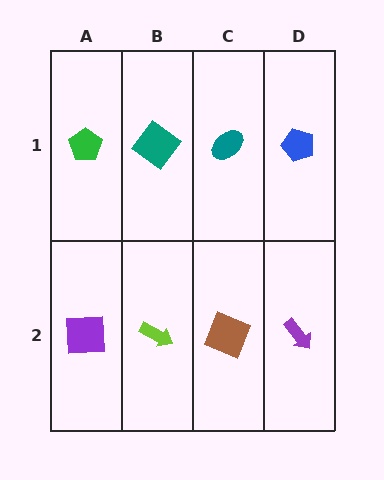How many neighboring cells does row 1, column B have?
3.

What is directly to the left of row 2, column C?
A lime arrow.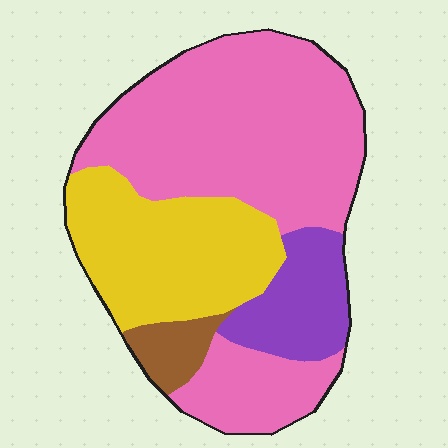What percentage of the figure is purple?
Purple takes up about one eighth (1/8) of the figure.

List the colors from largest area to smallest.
From largest to smallest: pink, yellow, purple, brown.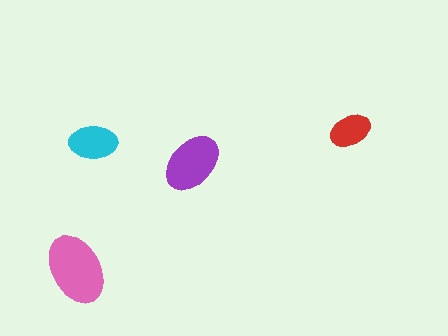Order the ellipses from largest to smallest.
the pink one, the purple one, the cyan one, the red one.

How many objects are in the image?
There are 4 objects in the image.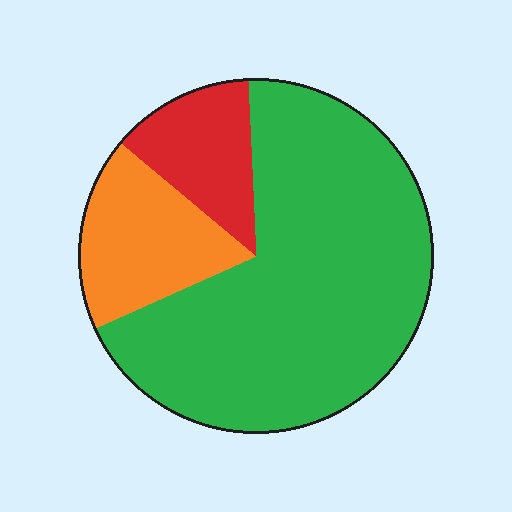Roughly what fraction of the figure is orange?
Orange covers 18% of the figure.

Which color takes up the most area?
Green, at roughly 70%.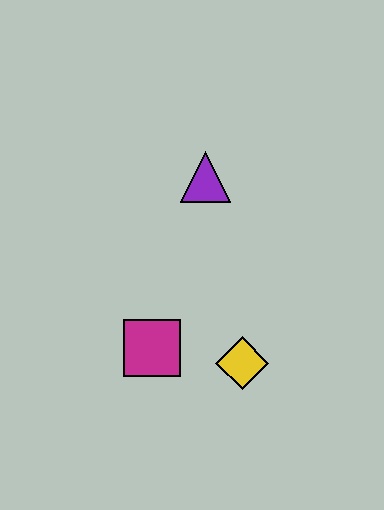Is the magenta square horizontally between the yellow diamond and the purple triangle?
No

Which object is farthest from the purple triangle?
The yellow diamond is farthest from the purple triangle.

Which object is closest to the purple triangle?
The magenta square is closest to the purple triangle.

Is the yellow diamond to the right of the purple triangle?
Yes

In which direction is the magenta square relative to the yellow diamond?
The magenta square is to the left of the yellow diamond.